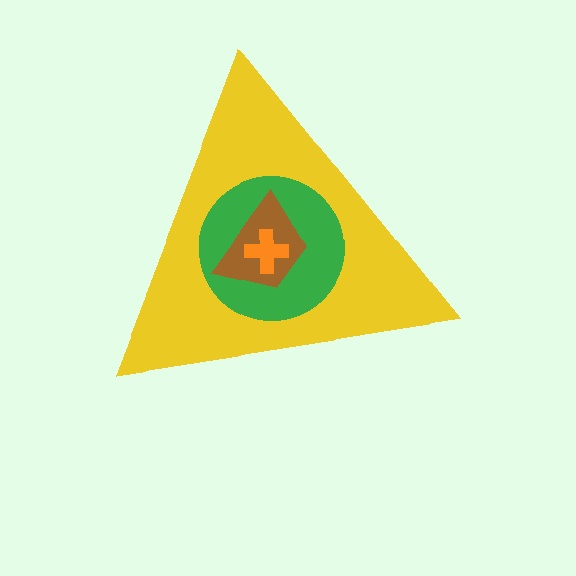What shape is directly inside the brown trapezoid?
The orange cross.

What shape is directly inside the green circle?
The brown trapezoid.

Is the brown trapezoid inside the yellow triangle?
Yes.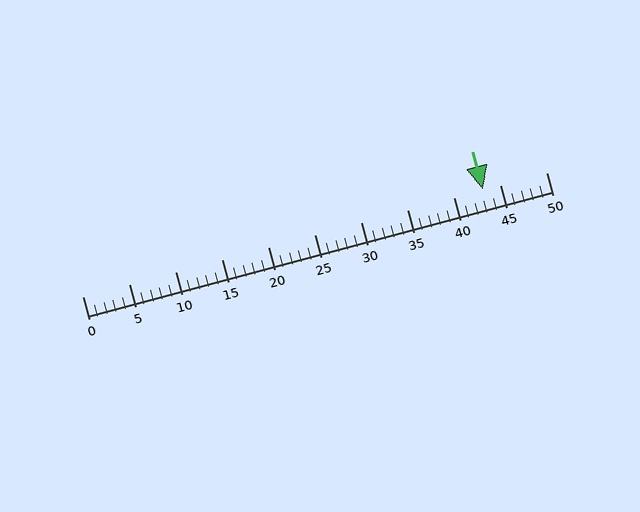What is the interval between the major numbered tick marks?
The major tick marks are spaced 5 units apart.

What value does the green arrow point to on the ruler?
The green arrow points to approximately 43.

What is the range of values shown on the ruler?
The ruler shows values from 0 to 50.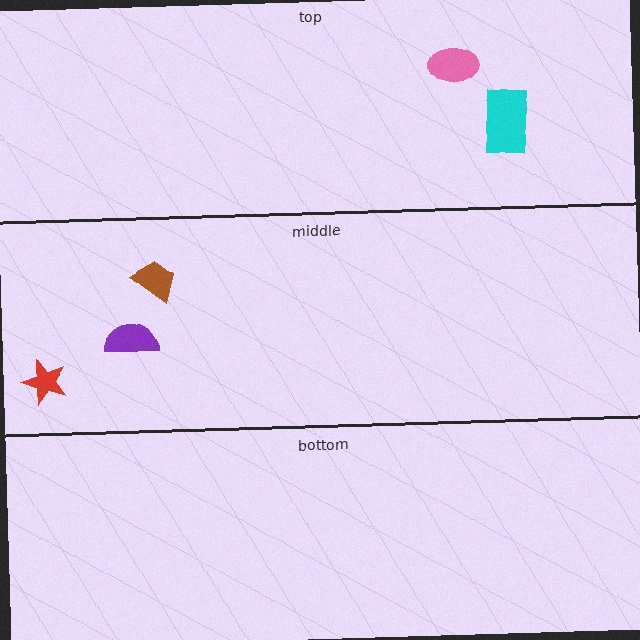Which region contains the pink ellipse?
The top region.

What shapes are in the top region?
The cyan rectangle, the pink ellipse.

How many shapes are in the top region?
2.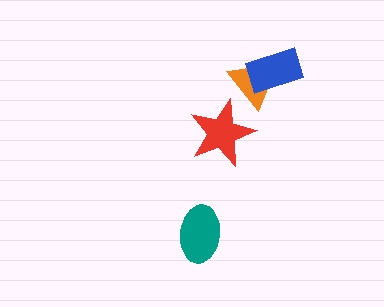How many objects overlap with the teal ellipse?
0 objects overlap with the teal ellipse.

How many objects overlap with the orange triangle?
1 object overlaps with the orange triangle.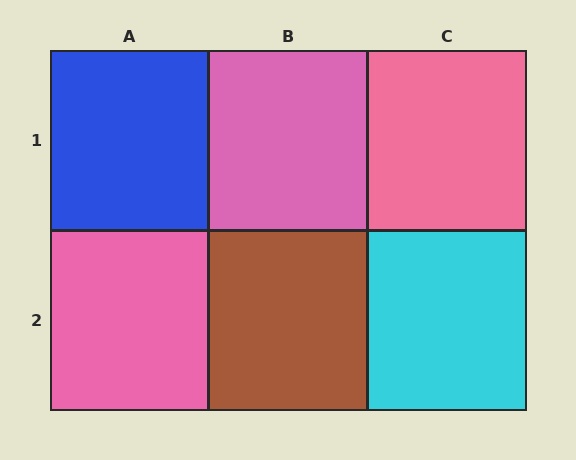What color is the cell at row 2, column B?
Brown.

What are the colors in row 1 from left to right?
Blue, pink, pink.